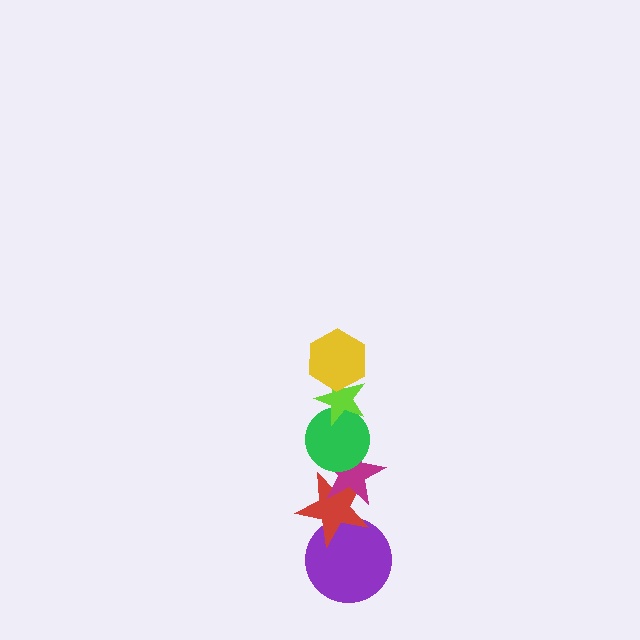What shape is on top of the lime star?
The yellow hexagon is on top of the lime star.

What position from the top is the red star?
The red star is 5th from the top.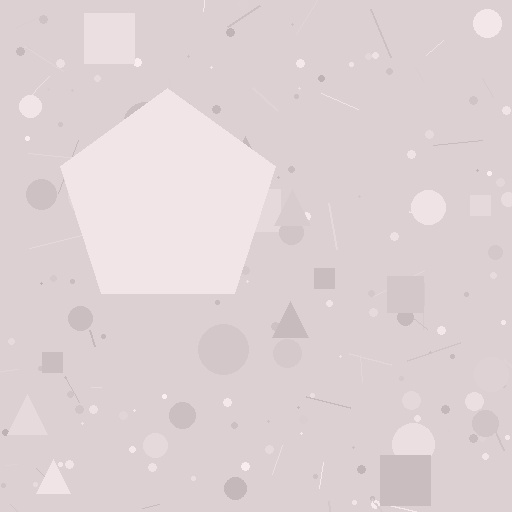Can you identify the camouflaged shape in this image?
The camouflaged shape is a pentagon.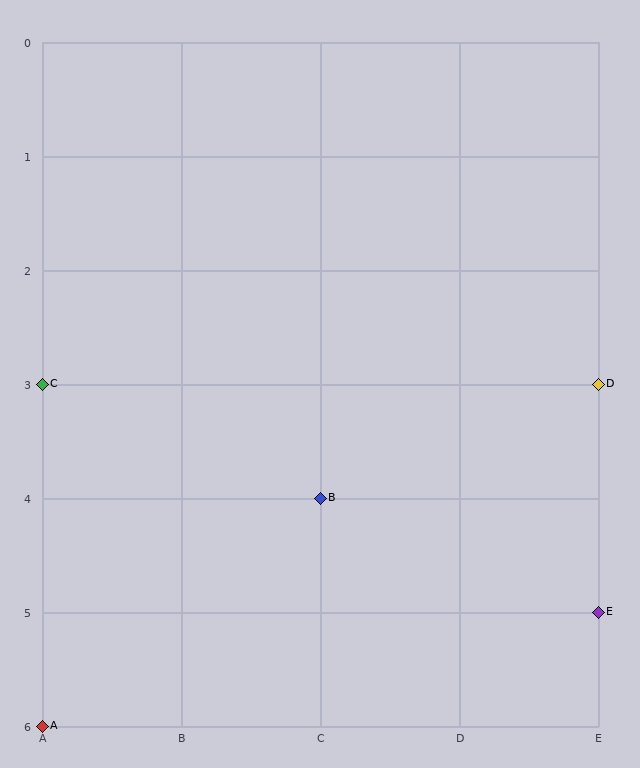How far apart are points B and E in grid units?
Points B and E are 2 columns and 1 row apart (about 2.2 grid units diagonally).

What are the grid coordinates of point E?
Point E is at grid coordinates (E, 5).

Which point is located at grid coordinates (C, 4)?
Point B is at (C, 4).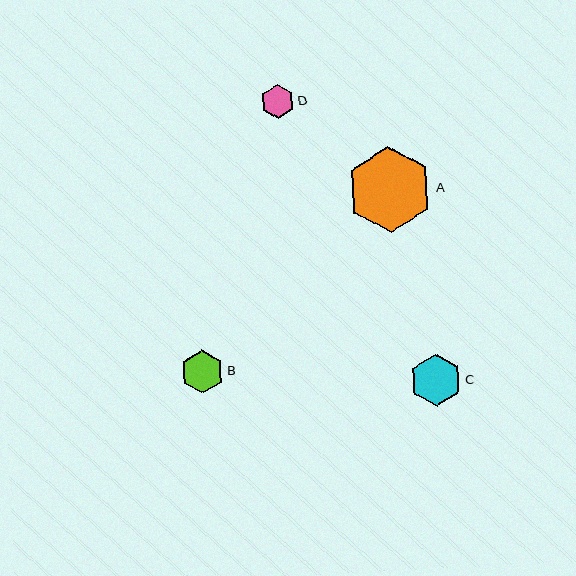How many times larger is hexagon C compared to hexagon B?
Hexagon C is approximately 1.2 times the size of hexagon B.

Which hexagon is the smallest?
Hexagon D is the smallest with a size of approximately 34 pixels.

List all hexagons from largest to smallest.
From largest to smallest: A, C, B, D.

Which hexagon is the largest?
Hexagon A is the largest with a size of approximately 86 pixels.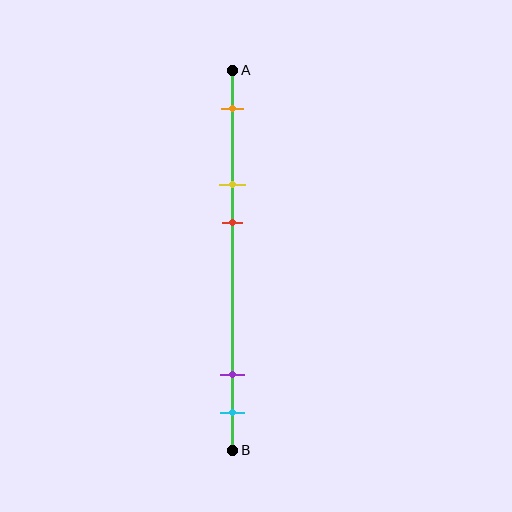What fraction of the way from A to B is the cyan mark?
The cyan mark is approximately 90% (0.9) of the way from A to B.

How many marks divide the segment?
There are 5 marks dividing the segment.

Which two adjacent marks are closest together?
The purple and cyan marks are the closest adjacent pair.